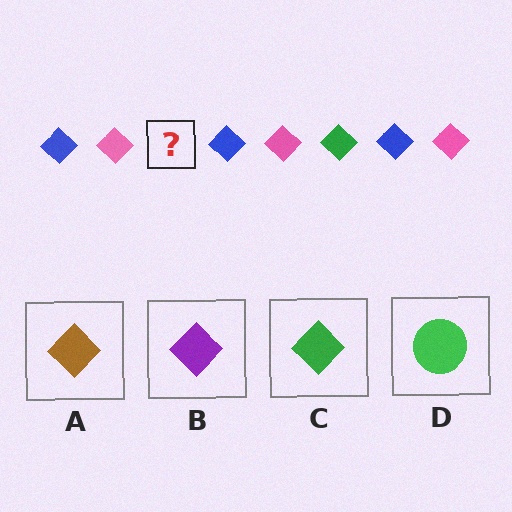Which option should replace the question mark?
Option C.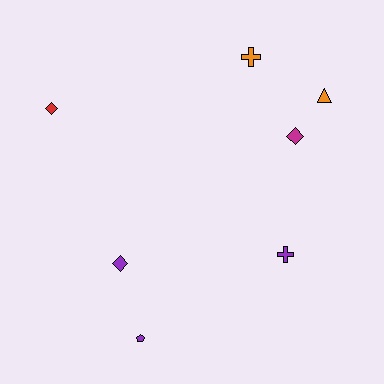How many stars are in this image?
There are no stars.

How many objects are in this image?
There are 7 objects.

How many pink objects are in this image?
There are no pink objects.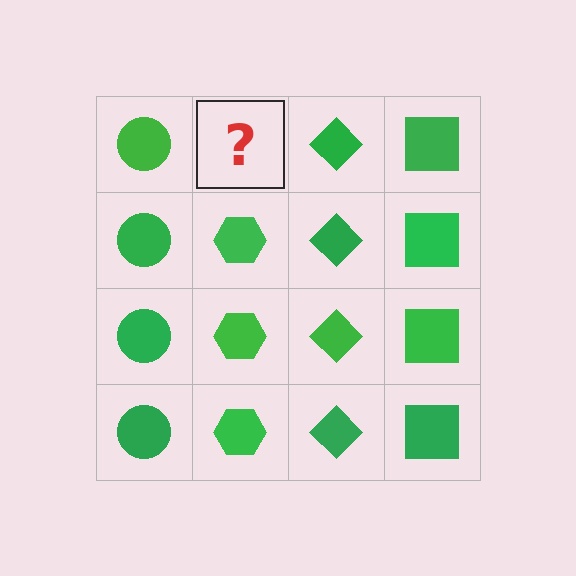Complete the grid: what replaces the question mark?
The question mark should be replaced with a green hexagon.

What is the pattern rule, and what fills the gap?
The rule is that each column has a consistent shape. The gap should be filled with a green hexagon.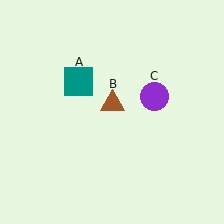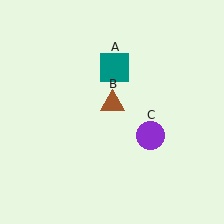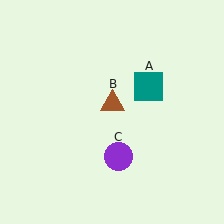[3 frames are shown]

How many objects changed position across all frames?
2 objects changed position: teal square (object A), purple circle (object C).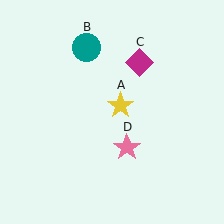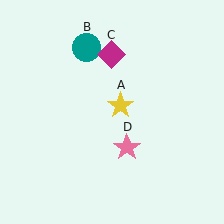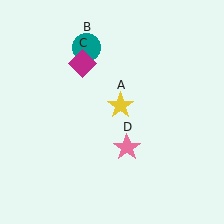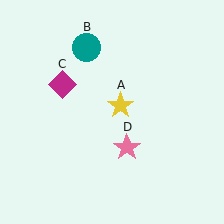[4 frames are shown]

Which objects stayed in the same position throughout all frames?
Yellow star (object A) and teal circle (object B) and pink star (object D) remained stationary.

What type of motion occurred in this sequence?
The magenta diamond (object C) rotated counterclockwise around the center of the scene.